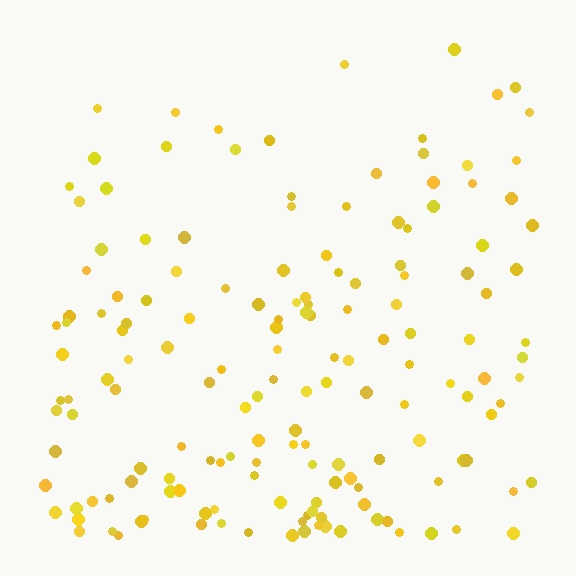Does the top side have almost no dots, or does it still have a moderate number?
Still a moderate number, just noticeably fewer than the bottom.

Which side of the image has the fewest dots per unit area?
The top.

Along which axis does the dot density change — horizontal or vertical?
Vertical.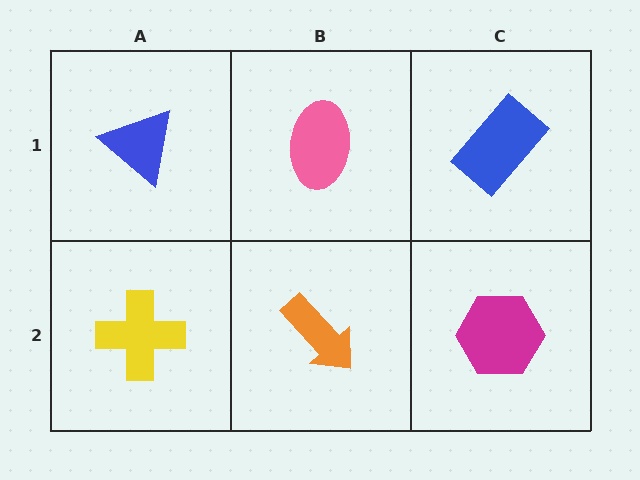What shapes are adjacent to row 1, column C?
A magenta hexagon (row 2, column C), a pink ellipse (row 1, column B).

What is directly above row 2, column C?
A blue rectangle.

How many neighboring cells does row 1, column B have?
3.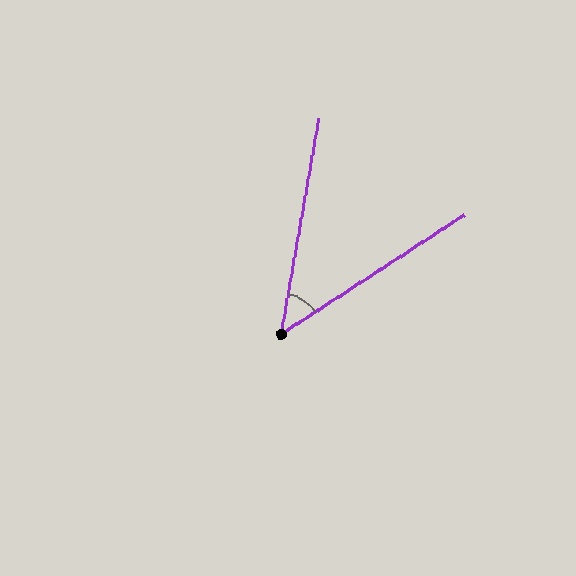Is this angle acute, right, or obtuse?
It is acute.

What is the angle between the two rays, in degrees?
Approximately 47 degrees.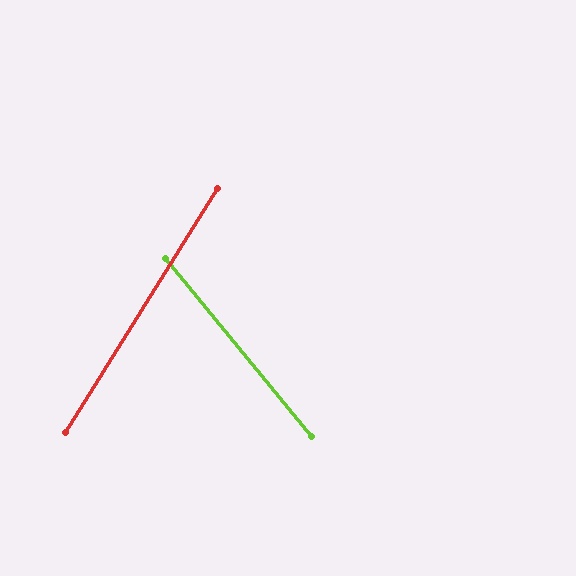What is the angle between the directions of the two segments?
Approximately 71 degrees.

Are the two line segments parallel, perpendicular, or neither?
Neither parallel nor perpendicular — they differ by about 71°.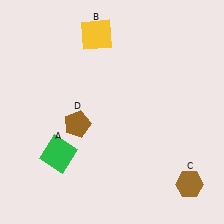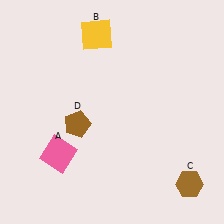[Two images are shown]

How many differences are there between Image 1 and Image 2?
There is 1 difference between the two images.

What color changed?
The square (A) changed from green in Image 1 to pink in Image 2.